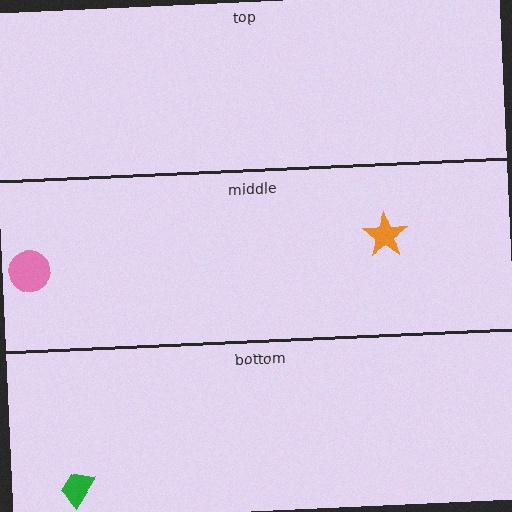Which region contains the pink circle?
The middle region.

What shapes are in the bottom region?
The green trapezoid.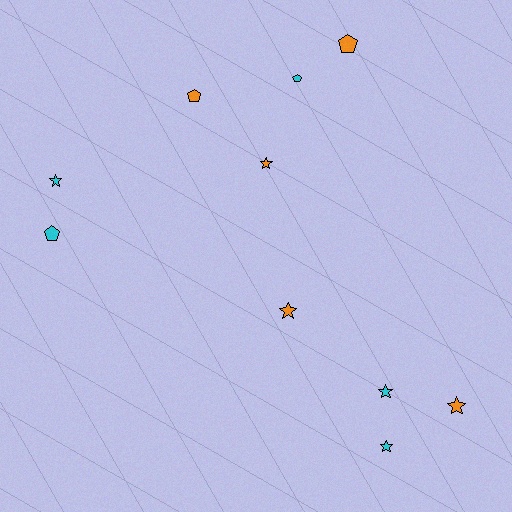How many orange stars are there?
There are 3 orange stars.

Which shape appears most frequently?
Star, with 6 objects.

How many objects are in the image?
There are 10 objects.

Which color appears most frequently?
Cyan, with 5 objects.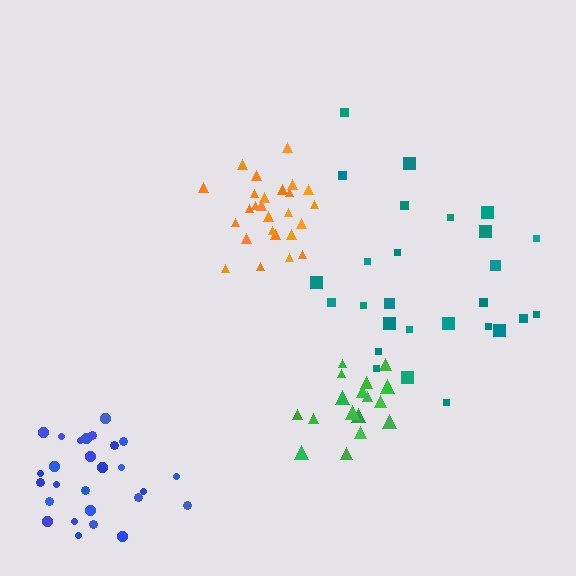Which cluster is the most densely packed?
Orange.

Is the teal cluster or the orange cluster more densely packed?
Orange.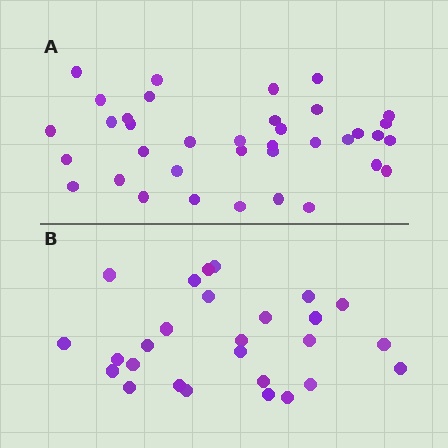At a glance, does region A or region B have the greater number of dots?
Region A (the top region) has more dots.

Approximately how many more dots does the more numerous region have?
Region A has roughly 10 or so more dots than region B.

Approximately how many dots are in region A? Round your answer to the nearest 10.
About 40 dots. (The exact count is 37, which rounds to 40.)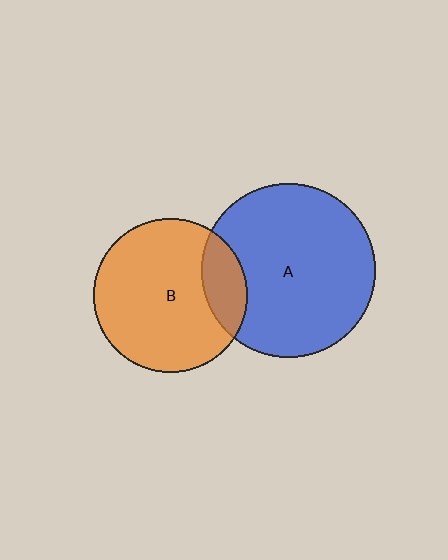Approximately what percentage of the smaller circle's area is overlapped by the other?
Approximately 20%.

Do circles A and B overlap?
Yes.